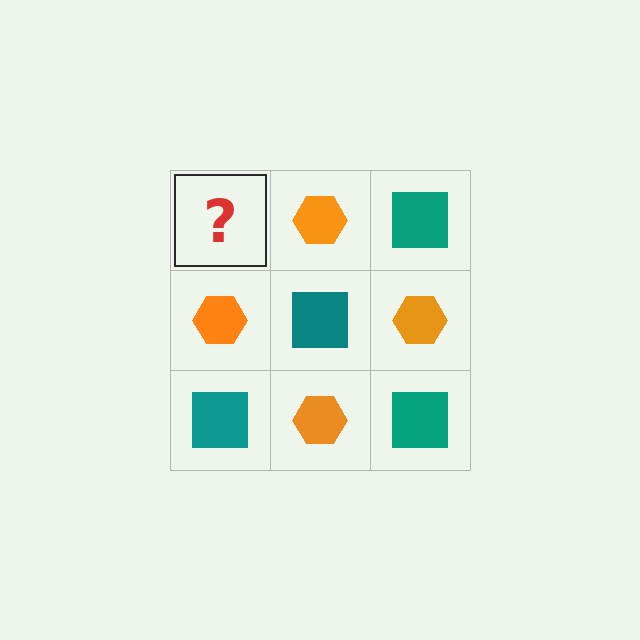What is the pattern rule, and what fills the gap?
The rule is that it alternates teal square and orange hexagon in a checkerboard pattern. The gap should be filled with a teal square.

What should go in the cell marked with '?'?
The missing cell should contain a teal square.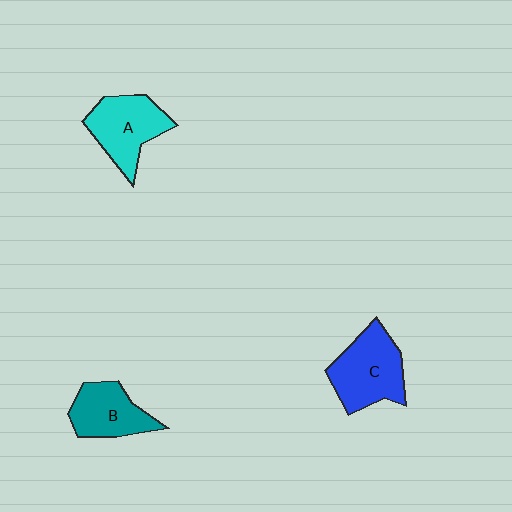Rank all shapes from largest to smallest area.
From largest to smallest: C (blue), A (cyan), B (teal).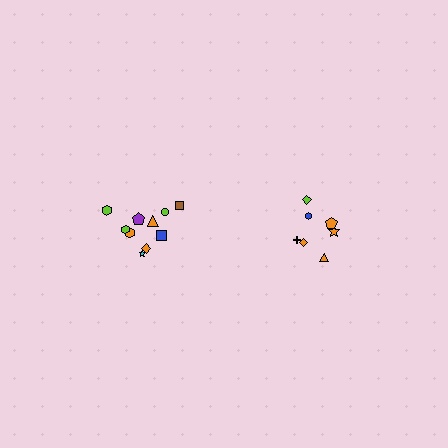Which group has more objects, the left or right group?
The left group.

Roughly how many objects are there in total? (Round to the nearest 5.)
Roughly 15 objects in total.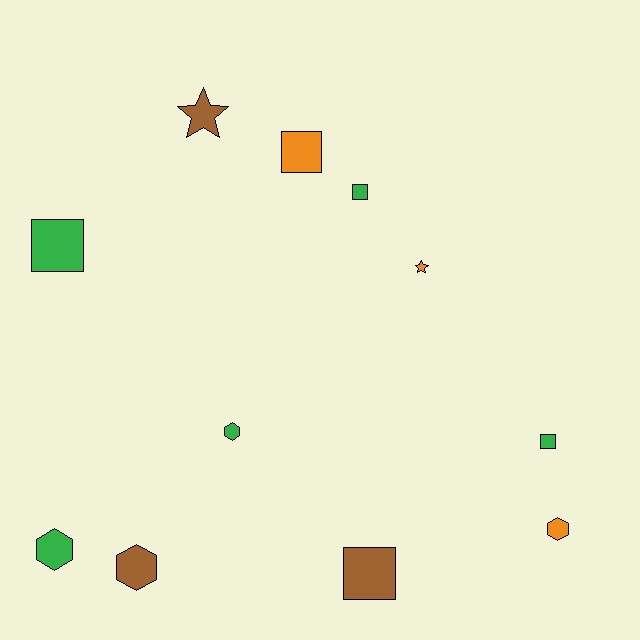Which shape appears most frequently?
Square, with 5 objects.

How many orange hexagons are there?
There is 1 orange hexagon.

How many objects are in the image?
There are 11 objects.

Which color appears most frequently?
Green, with 5 objects.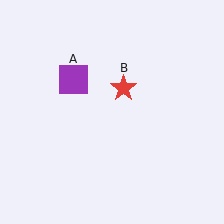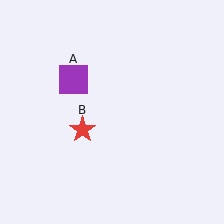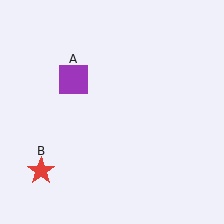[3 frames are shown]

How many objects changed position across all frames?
1 object changed position: red star (object B).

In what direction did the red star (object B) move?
The red star (object B) moved down and to the left.